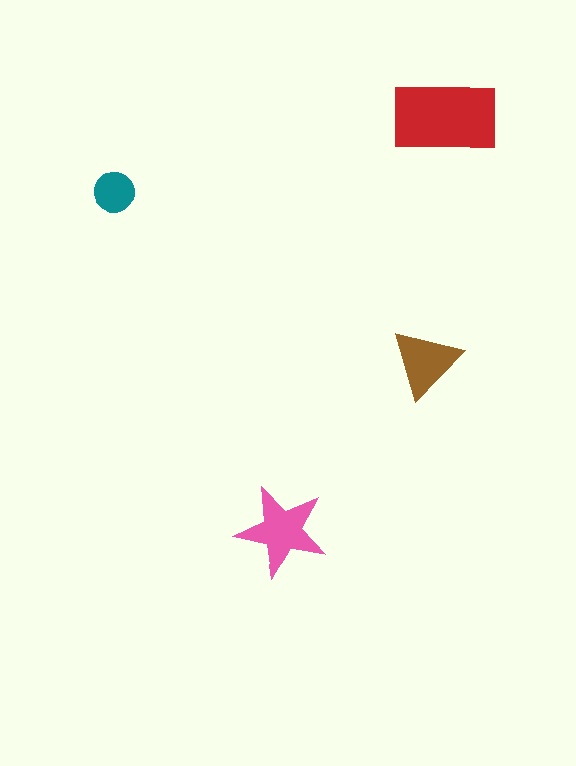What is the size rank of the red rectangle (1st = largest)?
1st.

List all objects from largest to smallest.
The red rectangle, the pink star, the brown triangle, the teal circle.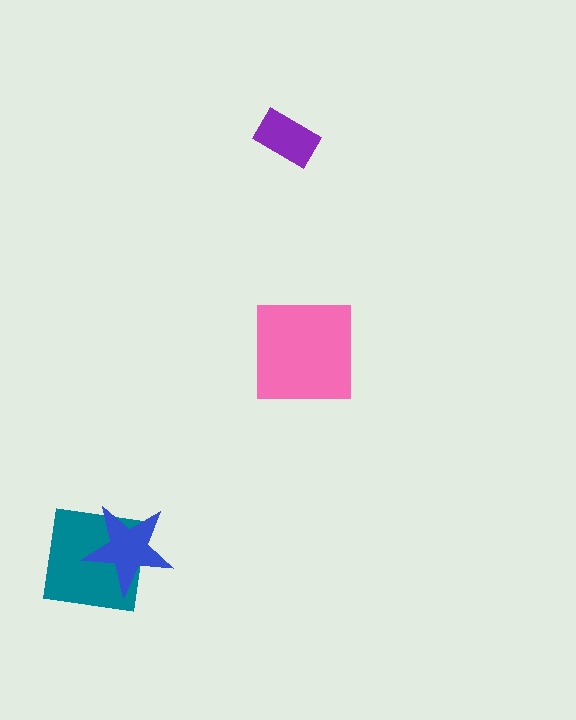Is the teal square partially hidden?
Yes, it is partially covered by another shape.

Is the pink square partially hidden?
No, no other shape covers it.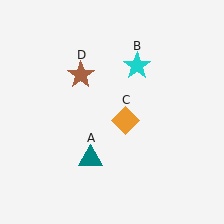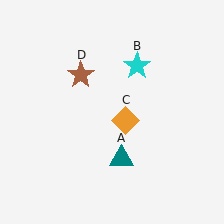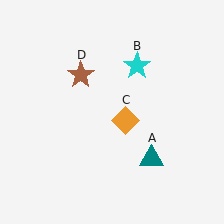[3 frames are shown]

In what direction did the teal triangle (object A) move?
The teal triangle (object A) moved right.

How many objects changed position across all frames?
1 object changed position: teal triangle (object A).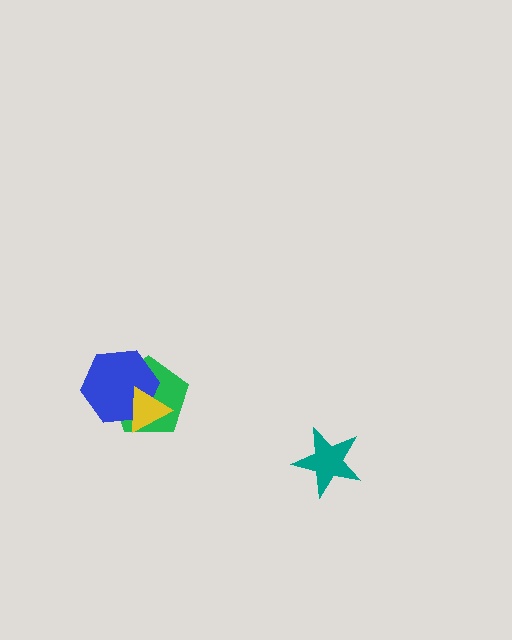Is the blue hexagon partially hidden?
Yes, it is partially covered by another shape.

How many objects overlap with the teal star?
0 objects overlap with the teal star.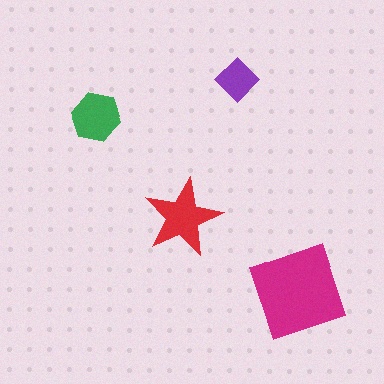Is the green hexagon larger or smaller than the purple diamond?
Larger.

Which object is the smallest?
The purple diamond.